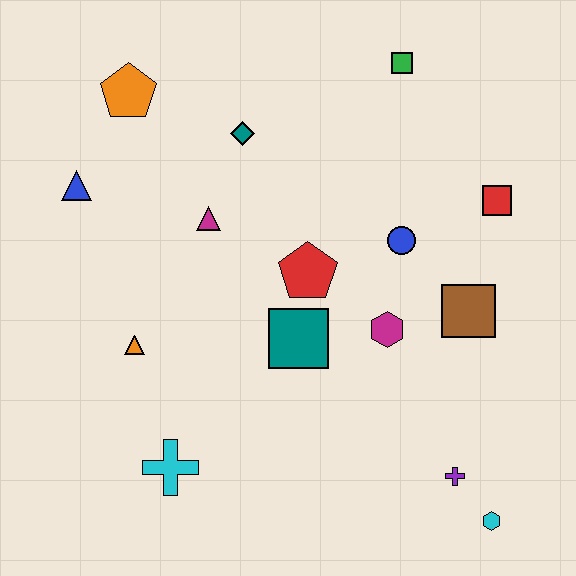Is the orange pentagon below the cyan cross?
No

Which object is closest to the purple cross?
The cyan hexagon is closest to the purple cross.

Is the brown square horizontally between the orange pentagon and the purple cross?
No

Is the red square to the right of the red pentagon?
Yes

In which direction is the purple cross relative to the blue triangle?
The purple cross is to the right of the blue triangle.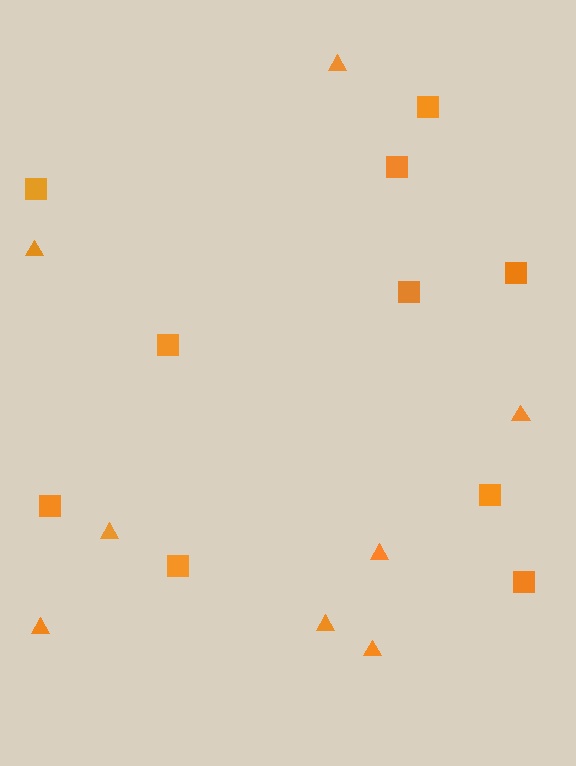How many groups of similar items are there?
There are 2 groups: one group of triangles (8) and one group of squares (10).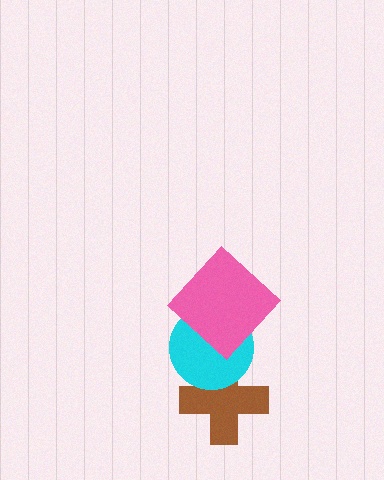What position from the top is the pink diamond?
The pink diamond is 1st from the top.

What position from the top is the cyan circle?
The cyan circle is 2nd from the top.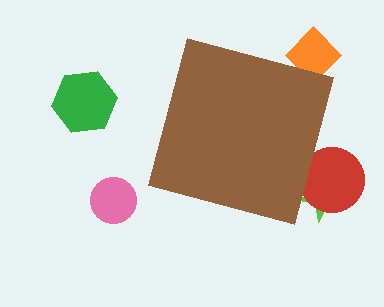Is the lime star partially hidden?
Yes, the lime star is partially hidden behind the brown square.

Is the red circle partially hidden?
Yes, the red circle is partially hidden behind the brown square.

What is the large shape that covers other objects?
A brown square.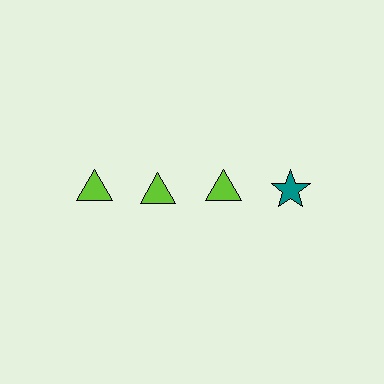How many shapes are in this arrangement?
There are 4 shapes arranged in a grid pattern.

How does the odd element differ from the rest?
It differs in both color (teal instead of lime) and shape (star instead of triangle).